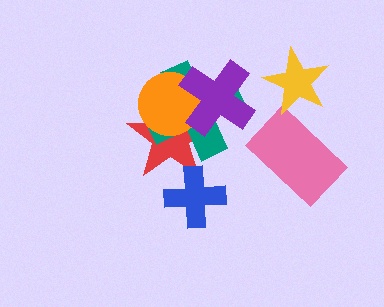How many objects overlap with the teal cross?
3 objects overlap with the teal cross.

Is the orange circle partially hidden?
Yes, it is partially covered by another shape.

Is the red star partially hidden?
Yes, it is partially covered by another shape.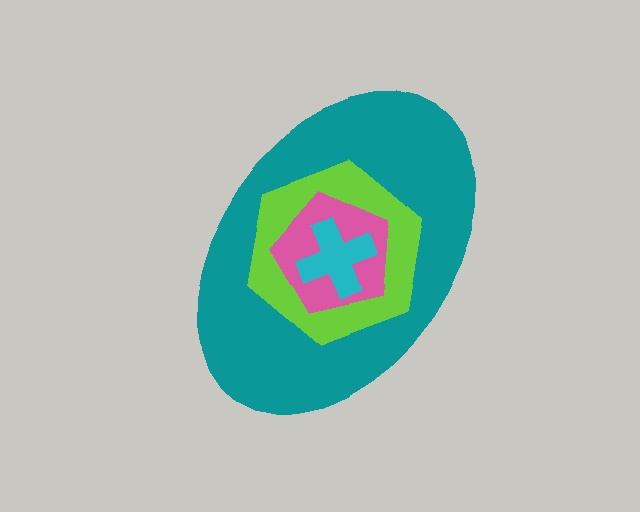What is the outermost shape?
The teal ellipse.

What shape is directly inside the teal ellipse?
The lime hexagon.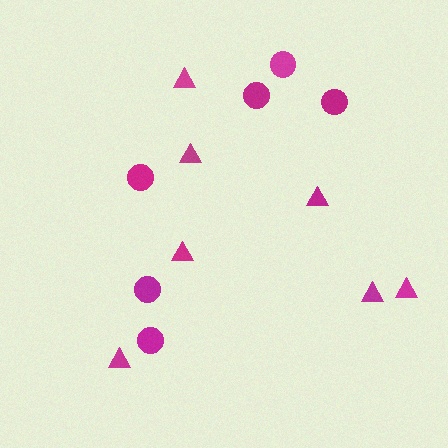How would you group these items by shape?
There are 2 groups: one group of circles (6) and one group of triangles (7).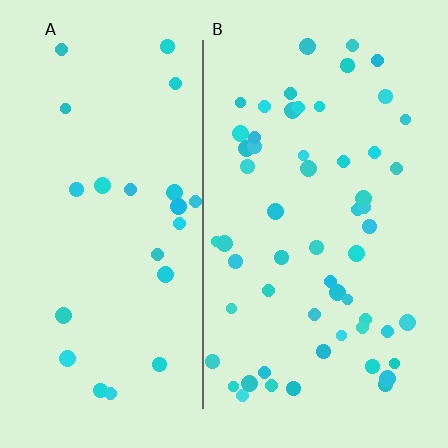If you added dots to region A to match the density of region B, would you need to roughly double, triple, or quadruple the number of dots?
Approximately double.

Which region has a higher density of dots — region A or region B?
B (the right).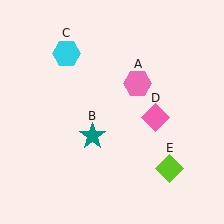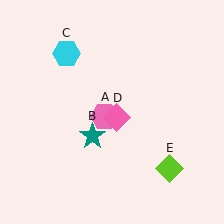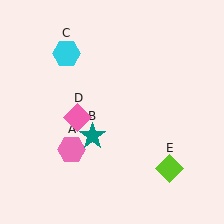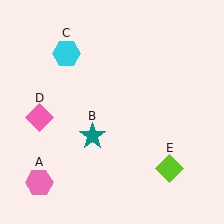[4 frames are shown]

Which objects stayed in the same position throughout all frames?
Teal star (object B) and cyan hexagon (object C) and lime diamond (object E) remained stationary.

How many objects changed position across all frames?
2 objects changed position: pink hexagon (object A), pink diamond (object D).